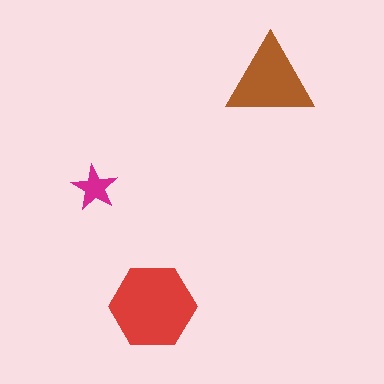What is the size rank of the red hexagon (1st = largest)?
1st.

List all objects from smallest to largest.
The magenta star, the brown triangle, the red hexagon.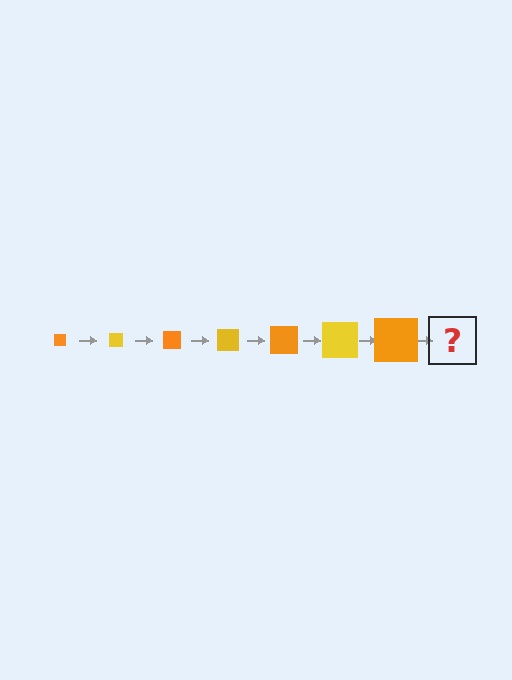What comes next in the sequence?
The next element should be a yellow square, larger than the previous one.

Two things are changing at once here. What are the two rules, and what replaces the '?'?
The two rules are that the square grows larger each step and the color cycles through orange and yellow. The '?' should be a yellow square, larger than the previous one.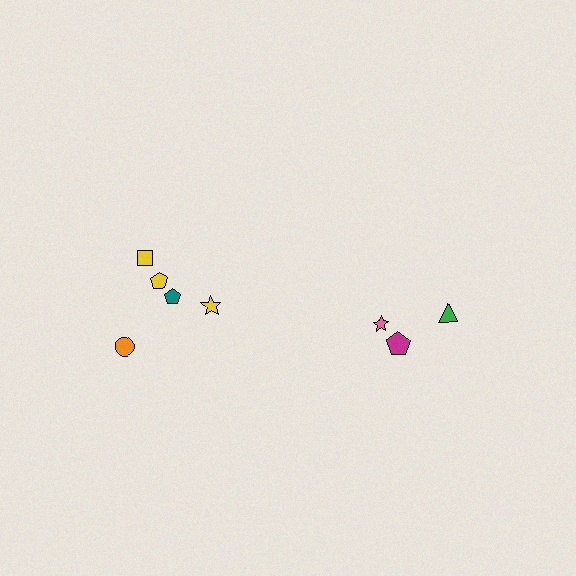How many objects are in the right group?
There are 3 objects.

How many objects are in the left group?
There are 5 objects.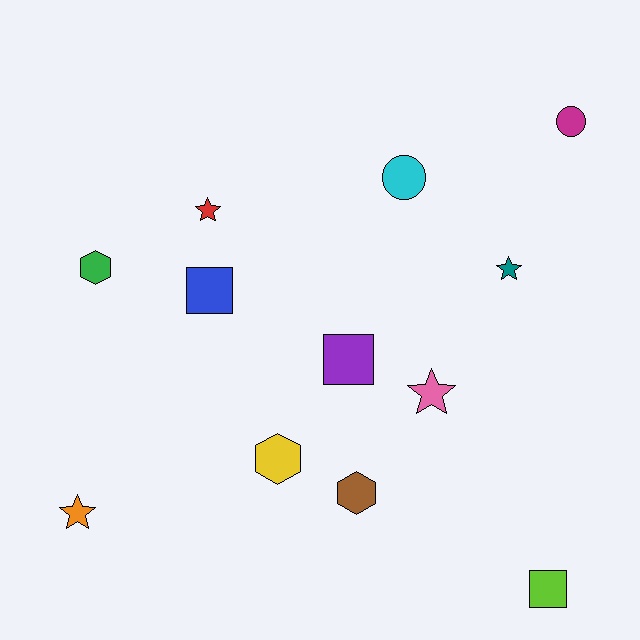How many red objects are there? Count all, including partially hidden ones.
There is 1 red object.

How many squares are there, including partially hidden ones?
There are 3 squares.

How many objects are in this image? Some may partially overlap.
There are 12 objects.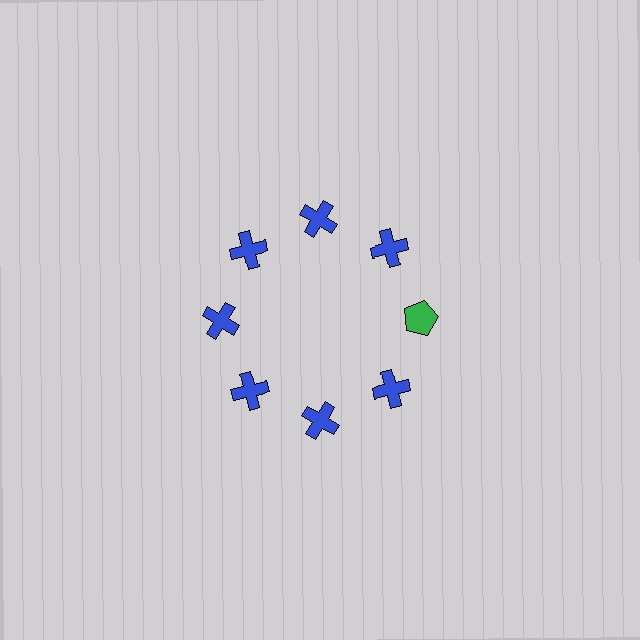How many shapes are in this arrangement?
There are 8 shapes arranged in a ring pattern.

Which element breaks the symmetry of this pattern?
The green pentagon at roughly the 3 o'clock position breaks the symmetry. All other shapes are blue crosses.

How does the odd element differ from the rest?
It differs in both color (green instead of blue) and shape (pentagon instead of cross).